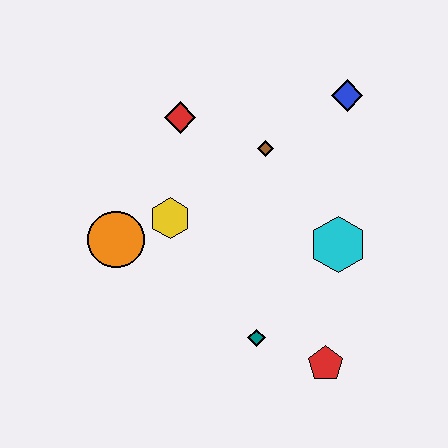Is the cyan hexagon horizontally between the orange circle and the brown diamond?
No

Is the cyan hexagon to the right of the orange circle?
Yes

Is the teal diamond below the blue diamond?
Yes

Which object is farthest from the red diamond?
The red pentagon is farthest from the red diamond.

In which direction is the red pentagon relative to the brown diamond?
The red pentagon is below the brown diamond.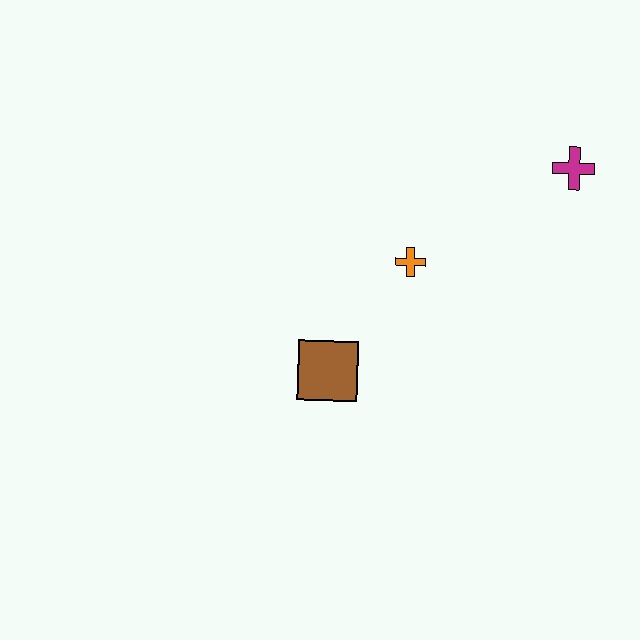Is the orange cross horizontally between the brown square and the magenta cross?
Yes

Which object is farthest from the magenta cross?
The brown square is farthest from the magenta cross.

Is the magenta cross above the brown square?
Yes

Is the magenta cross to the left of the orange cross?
No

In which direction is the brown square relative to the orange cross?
The brown square is below the orange cross.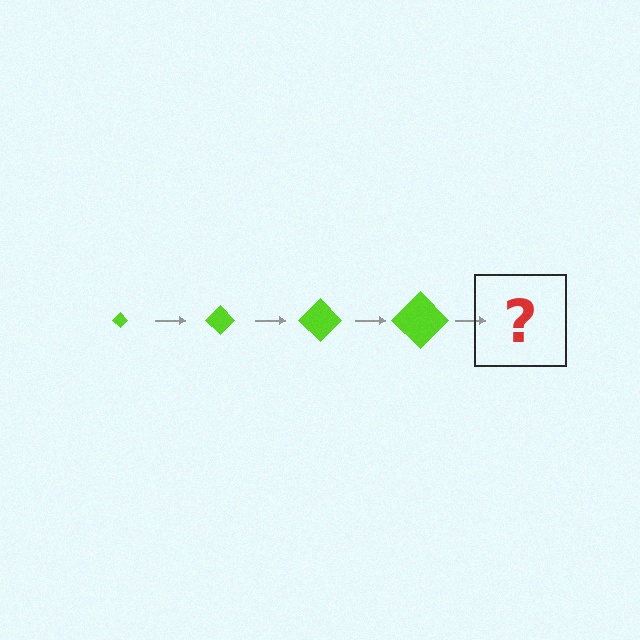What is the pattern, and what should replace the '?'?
The pattern is that the diamond gets progressively larger each step. The '?' should be a lime diamond, larger than the previous one.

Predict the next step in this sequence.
The next step is a lime diamond, larger than the previous one.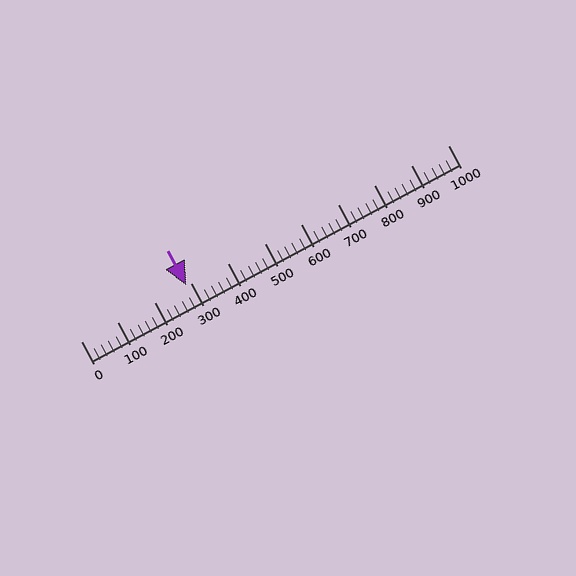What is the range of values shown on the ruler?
The ruler shows values from 0 to 1000.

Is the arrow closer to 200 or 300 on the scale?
The arrow is closer to 300.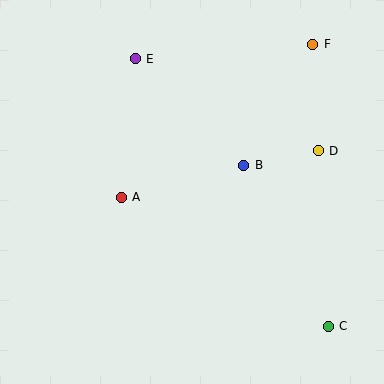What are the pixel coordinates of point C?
Point C is at (328, 326).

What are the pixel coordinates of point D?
Point D is at (318, 151).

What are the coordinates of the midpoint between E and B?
The midpoint between E and B is at (190, 112).